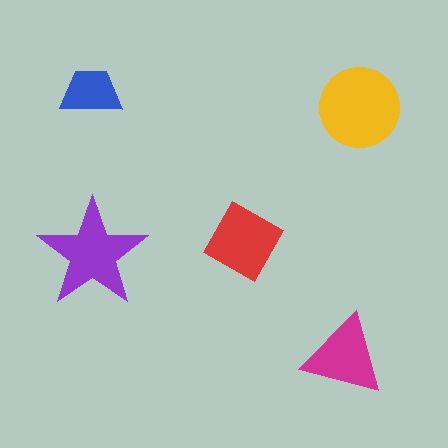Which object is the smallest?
The blue trapezoid.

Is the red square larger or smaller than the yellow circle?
Smaller.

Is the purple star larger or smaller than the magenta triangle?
Larger.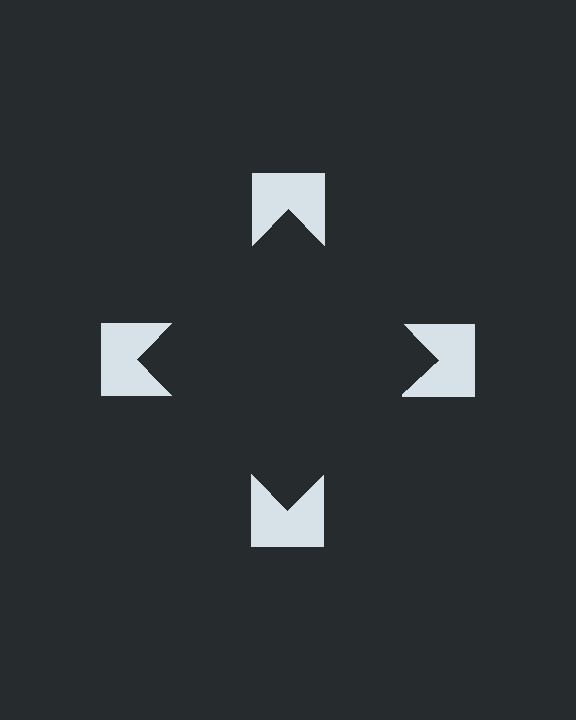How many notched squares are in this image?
There are 4 — one at each vertex of the illusory square.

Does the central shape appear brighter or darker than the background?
It typically appears slightly darker than the background, even though no actual brightness change is drawn.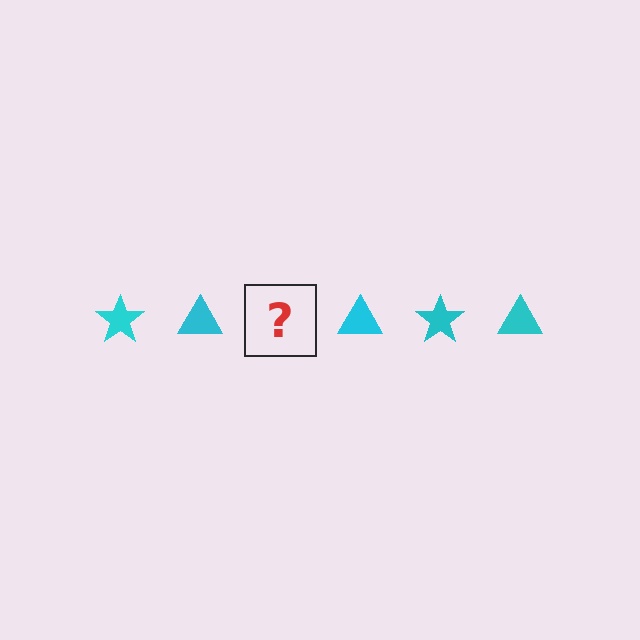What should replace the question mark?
The question mark should be replaced with a cyan star.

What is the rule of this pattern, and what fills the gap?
The rule is that the pattern cycles through star, triangle shapes in cyan. The gap should be filled with a cyan star.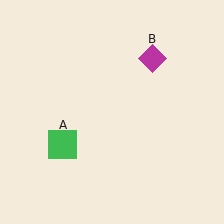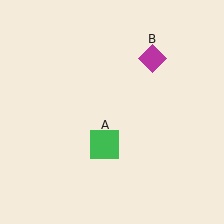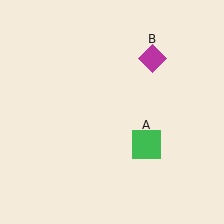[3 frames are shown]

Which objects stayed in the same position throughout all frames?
Magenta diamond (object B) remained stationary.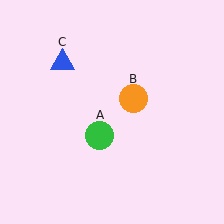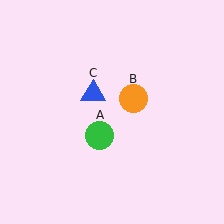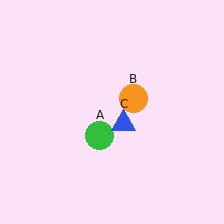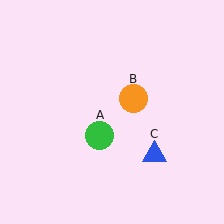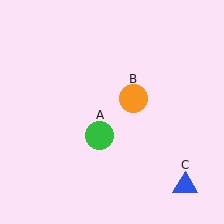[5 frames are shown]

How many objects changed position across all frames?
1 object changed position: blue triangle (object C).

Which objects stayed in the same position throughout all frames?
Green circle (object A) and orange circle (object B) remained stationary.